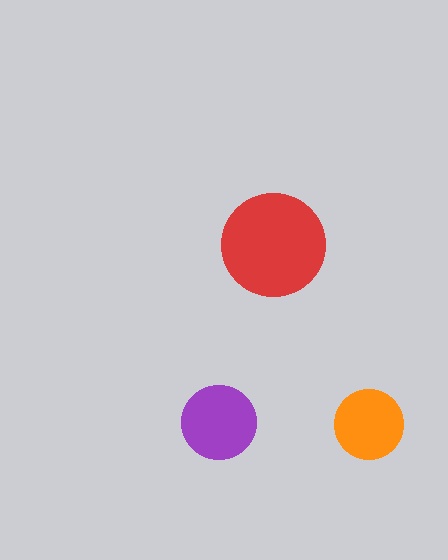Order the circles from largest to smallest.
the red one, the purple one, the orange one.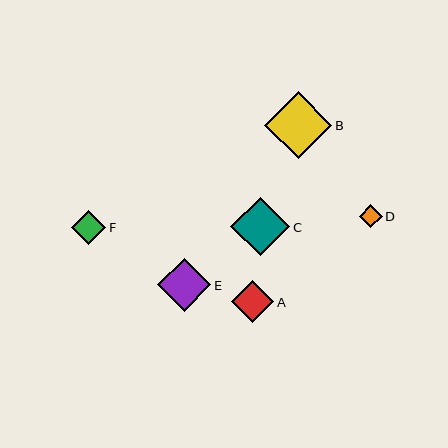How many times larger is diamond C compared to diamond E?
Diamond C is approximately 1.1 times the size of diamond E.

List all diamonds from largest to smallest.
From largest to smallest: B, C, E, A, F, D.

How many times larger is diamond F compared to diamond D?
Diamond F is approximately 1.5 times the size of diamond D.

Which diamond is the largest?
Diamond B is the largest with a size of approximately 67 pixels.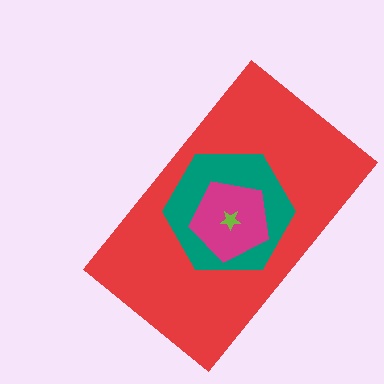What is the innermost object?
The lime star.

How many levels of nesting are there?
4.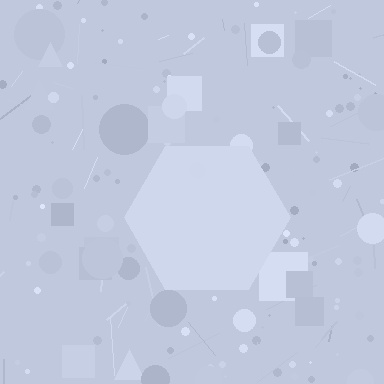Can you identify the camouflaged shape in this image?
The camouflaged shape is a hexagon.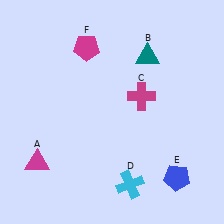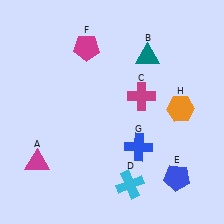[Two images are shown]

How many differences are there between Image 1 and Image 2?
There are 2 differences between the two images.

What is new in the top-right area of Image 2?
An orange hexagon (H) was added in the top-right area of Image 2.